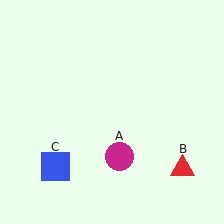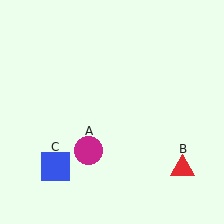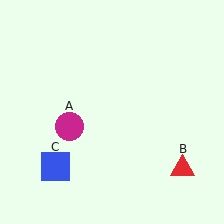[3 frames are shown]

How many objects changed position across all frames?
1 object changed position: magenta circle (object A).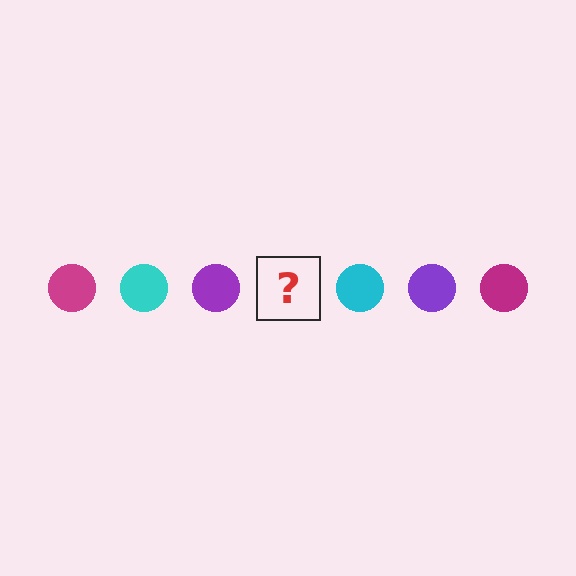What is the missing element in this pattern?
The missing element is a magenta circle.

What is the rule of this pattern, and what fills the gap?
The rule is that the pattern cycles through magenta, cyan, purple circles. The gap should be filled with a magenta circle.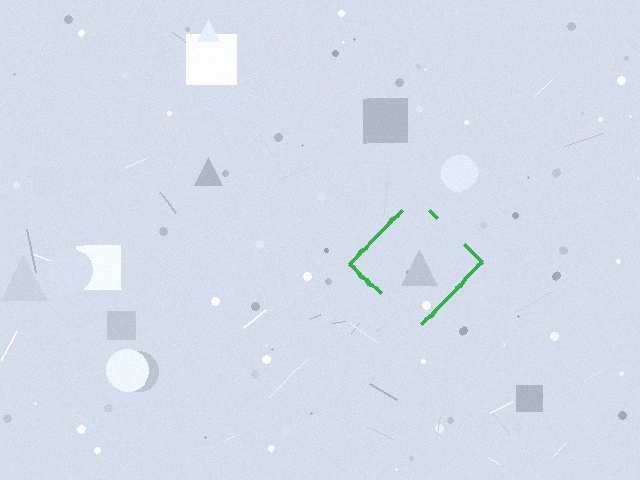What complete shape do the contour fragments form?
The contour fragments form a diamond.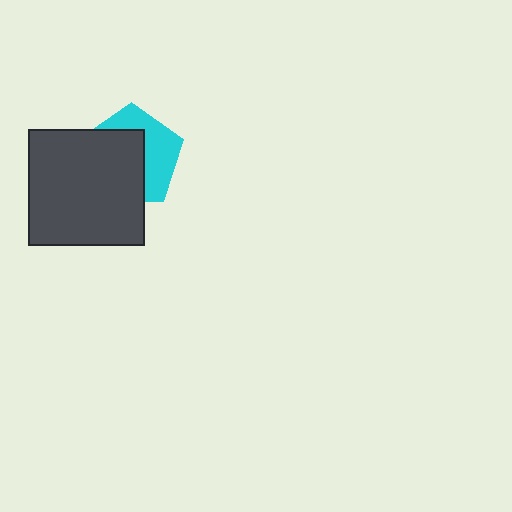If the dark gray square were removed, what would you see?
You would see the complete cyan pentagon.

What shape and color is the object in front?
The object in front is a dark gray square.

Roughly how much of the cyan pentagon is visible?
A small part of it is visible (roughly 43%).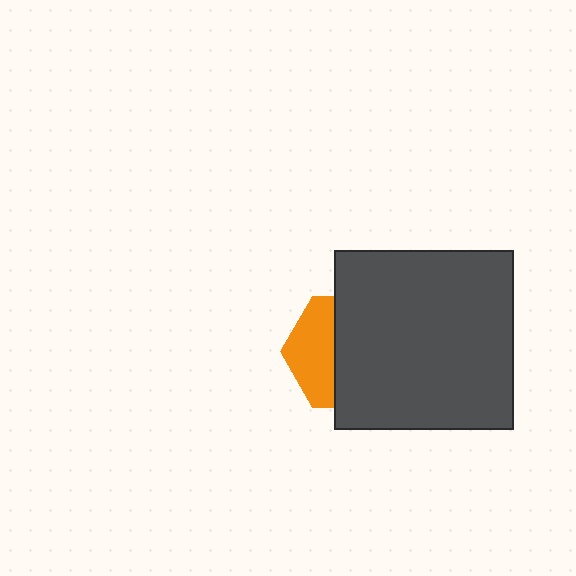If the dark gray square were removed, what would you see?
You would see the complete orange hexagon.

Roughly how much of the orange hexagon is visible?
A small part of it is visible (roughly 39%).